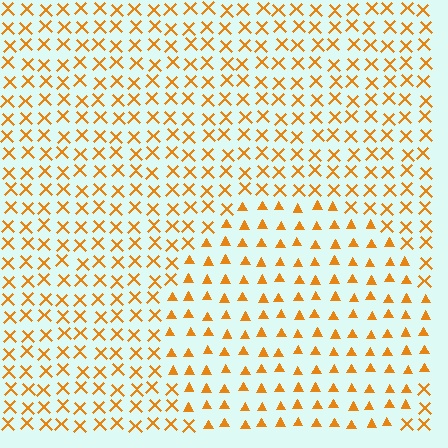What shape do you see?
I see a circle.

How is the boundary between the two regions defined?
The boundary is defined by a change in element shape: triangles inside vs. X marks outside. All elements share the same color and spacing.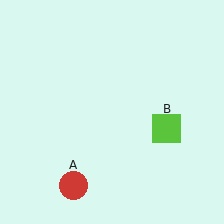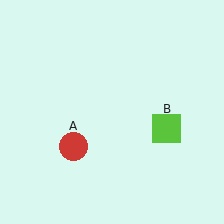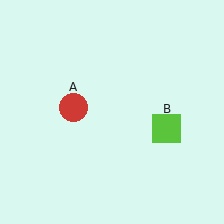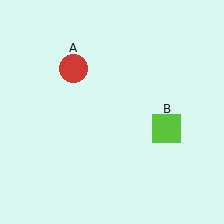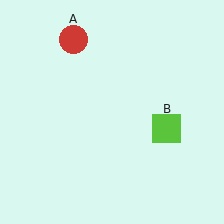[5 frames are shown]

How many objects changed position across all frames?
1 object changed position: red circle (object A).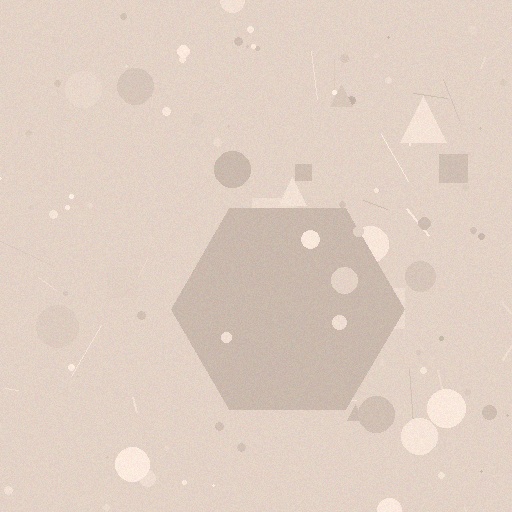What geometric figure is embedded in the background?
A hexagon is embedded in the background.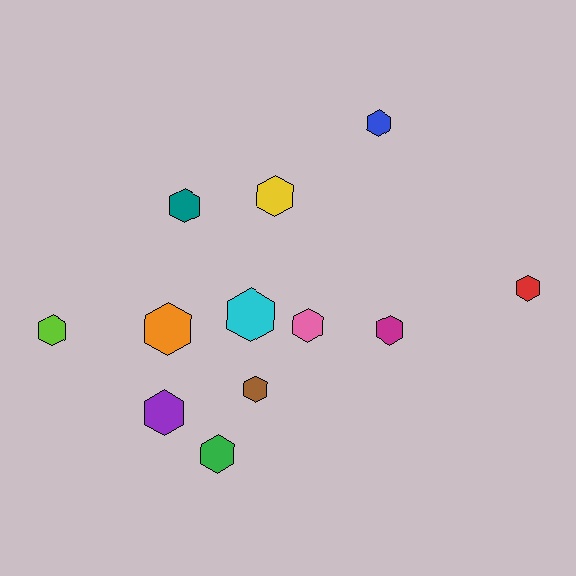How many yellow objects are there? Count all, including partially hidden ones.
There is 1 yellow object.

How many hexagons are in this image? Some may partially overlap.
There are 12 hexagons.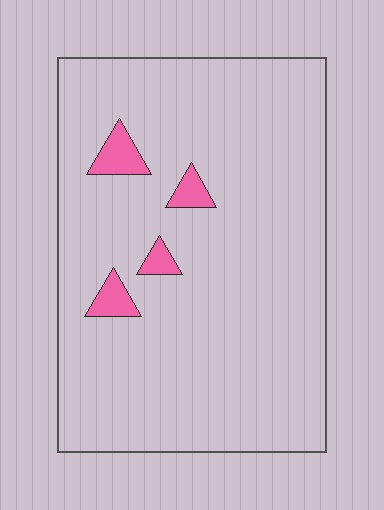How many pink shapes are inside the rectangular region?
4.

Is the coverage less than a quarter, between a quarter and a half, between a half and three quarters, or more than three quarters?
Less than a quarter.